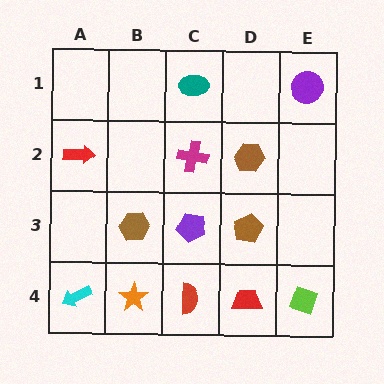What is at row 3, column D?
A brown pentagon.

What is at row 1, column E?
A purple circle.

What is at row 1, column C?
A teal ellipse.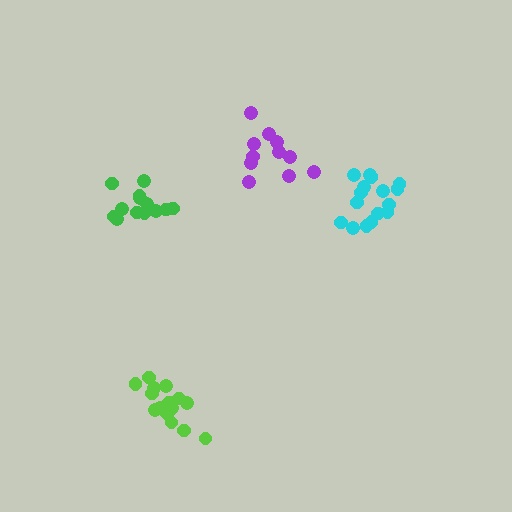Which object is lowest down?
The lime cluster is bottommost.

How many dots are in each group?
Group 1: 11 dots, Group 2: 13 dots, Group 3: 16 dots, Group 4: 16 dots (56 total).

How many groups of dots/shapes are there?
There are 4 groups.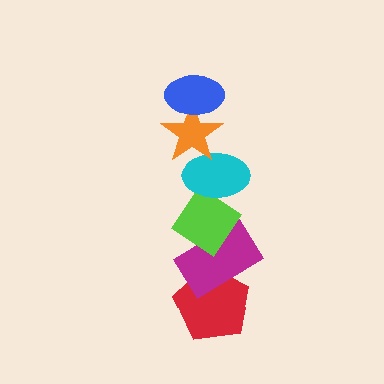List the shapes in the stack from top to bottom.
From top to bottom: the blue ellipse, the orange star, the cyan ellipse, the lime diamond, the magenta rectangle, the red pentagon.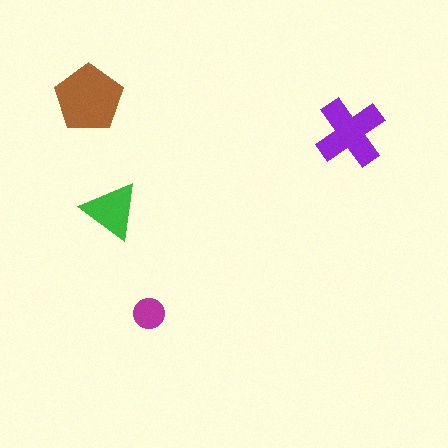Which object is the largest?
The brown pentagon.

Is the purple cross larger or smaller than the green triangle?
Larger.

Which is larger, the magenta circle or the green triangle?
The green triangle.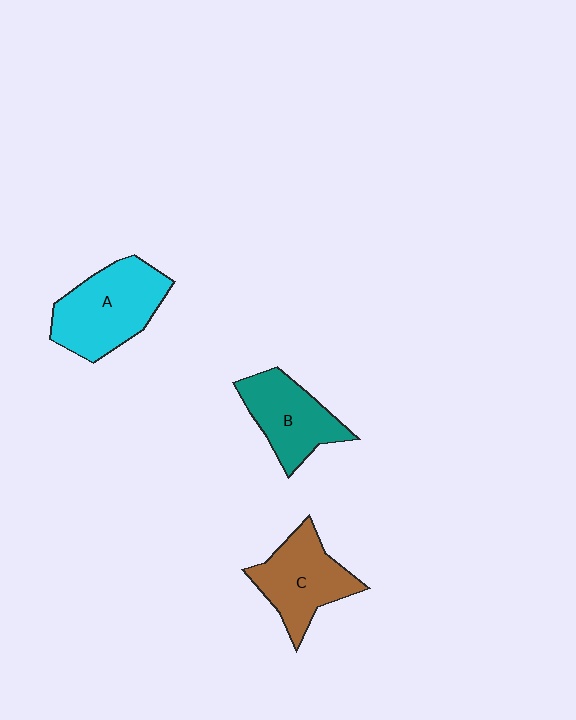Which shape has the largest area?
Shape A (cyan).